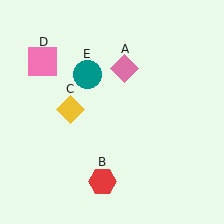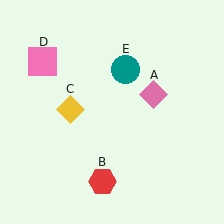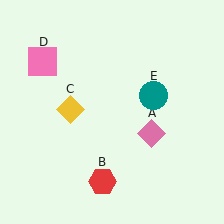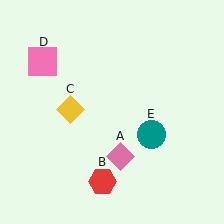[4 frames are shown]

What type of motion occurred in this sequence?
The pink diamond (object A), teal circle (object E) rotated clockwise around the center of the scene.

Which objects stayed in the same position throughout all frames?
Red hexagon (object B) and yellow diamond (object C) and pink square (object D) remained stationary.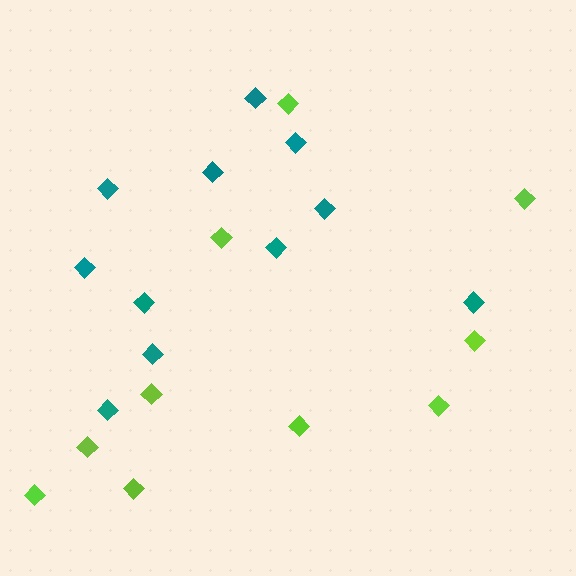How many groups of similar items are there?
There are 2 groups: one group of lime diamonds (10) and one group of teal diamonds (11).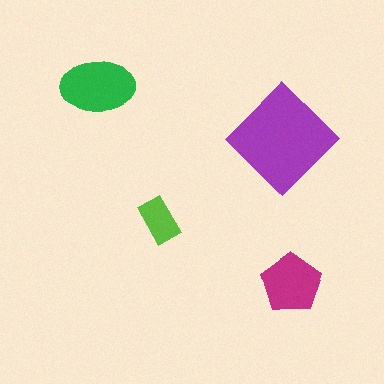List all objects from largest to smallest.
The purple diamond, the green ellipse, the magenta pentagon, the lime rectangle.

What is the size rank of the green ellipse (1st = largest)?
2nd.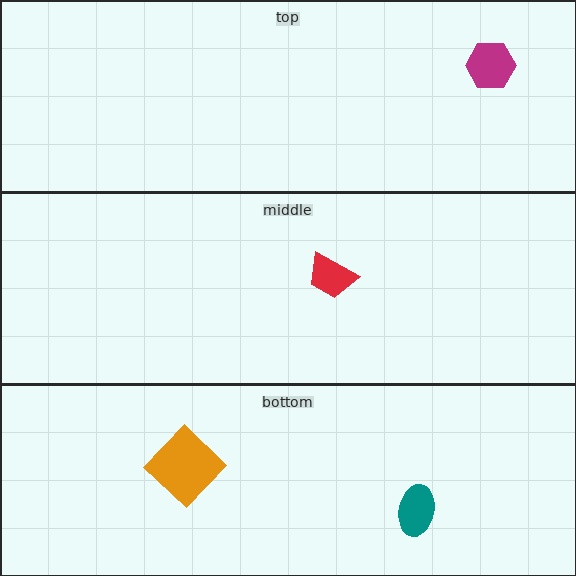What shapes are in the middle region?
The red trapezoid.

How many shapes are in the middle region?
1.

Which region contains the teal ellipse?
The bottom region.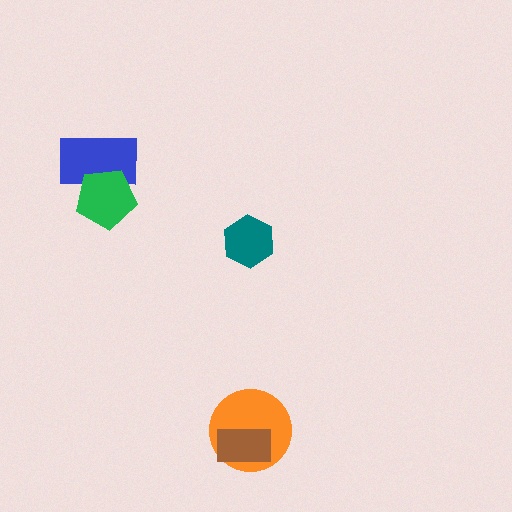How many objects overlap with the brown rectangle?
1 object overlaps with the brown rectangle.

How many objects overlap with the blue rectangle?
1 object overlaps with the blue rectangle.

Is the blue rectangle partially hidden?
Yes, it is partially covered by another shape.